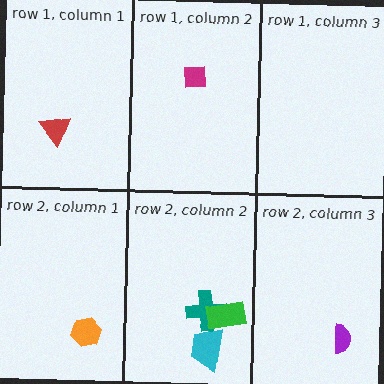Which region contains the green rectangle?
The row 2, column 2 region.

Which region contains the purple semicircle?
The row 2, column 3 region.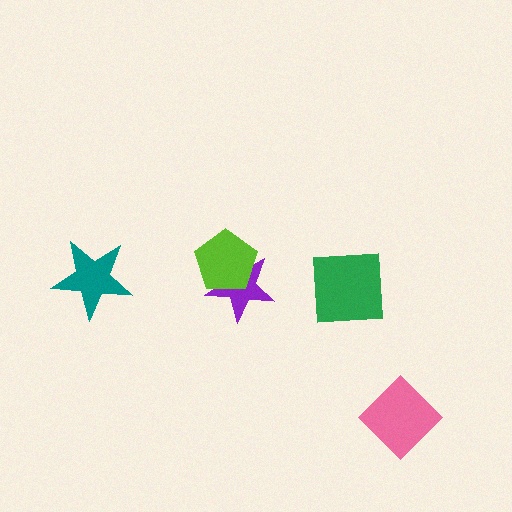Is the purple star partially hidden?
Yes, it is partially covered by another shape.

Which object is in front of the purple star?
The lime pentagon is in front of the purple star.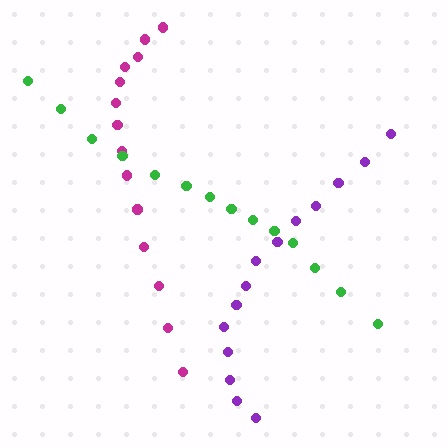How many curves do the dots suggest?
There are 3 distinct paths.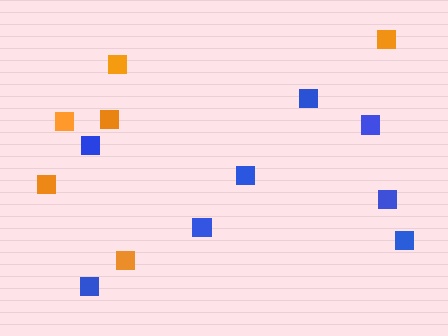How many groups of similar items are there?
There are 2 groups: one group of orange squares (6) and one group of blue squares (8).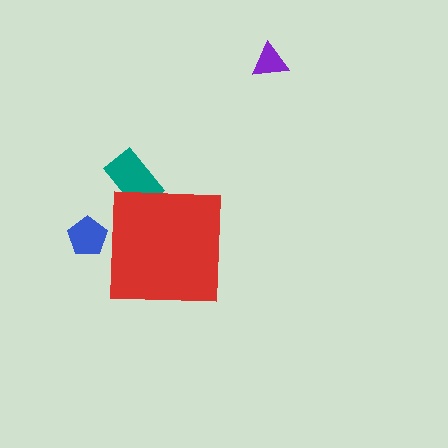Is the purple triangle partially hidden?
No, the purple triangle is fully visible.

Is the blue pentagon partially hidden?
Yes, the blue pentagon is partially hidden behind the red square.